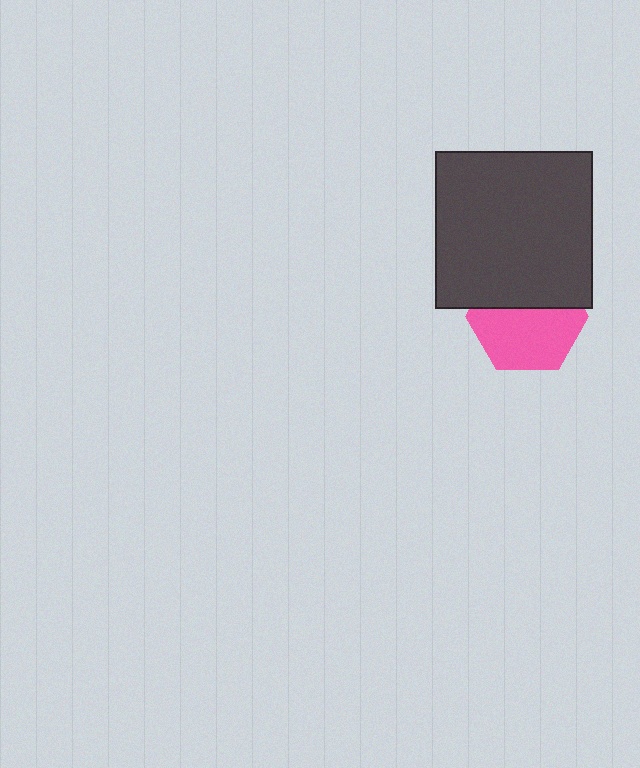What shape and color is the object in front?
The object in front is a dark gray square.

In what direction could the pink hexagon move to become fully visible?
The pink hexagon could move down. That would shift it out from behind the dark gray square entirely.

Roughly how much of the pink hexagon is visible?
About half of it is visible (roughly 58%).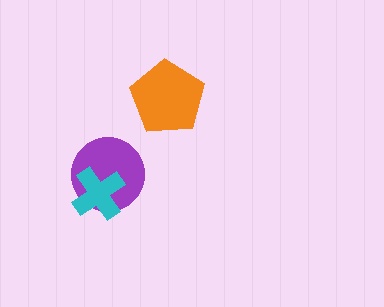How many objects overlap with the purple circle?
1 object overlaps with the purple circle.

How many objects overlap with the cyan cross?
1 object overlaps with the cyan cross.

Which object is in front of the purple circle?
The cyan cross is in front of the purple circle.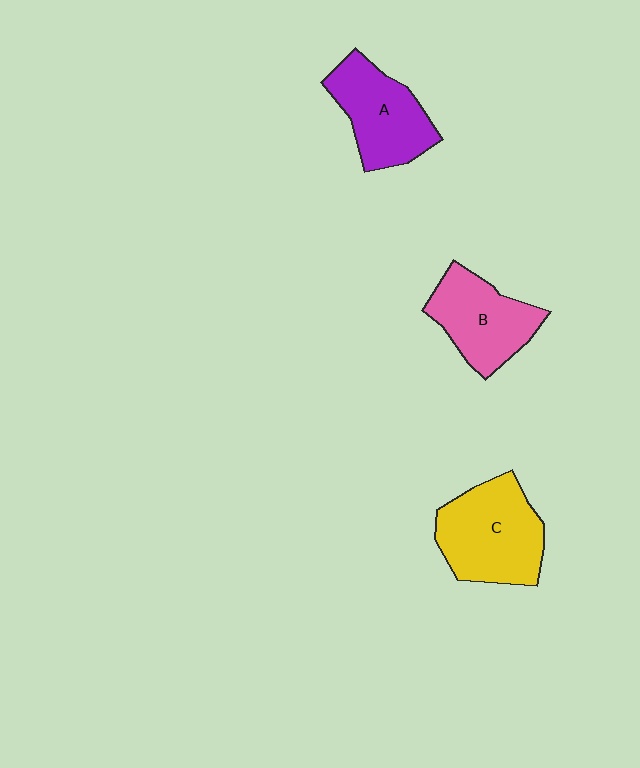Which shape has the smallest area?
Shape B (pink).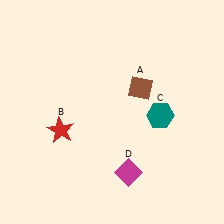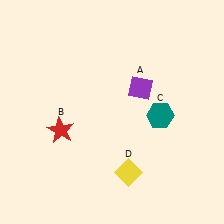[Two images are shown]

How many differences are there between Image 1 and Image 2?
There are 2 differences between the two images.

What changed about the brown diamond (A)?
In Image 1, A is brown. In Image 2, it changed to purple.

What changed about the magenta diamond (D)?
In Image 1, D is magenta. In Image 2, it changed to yellow.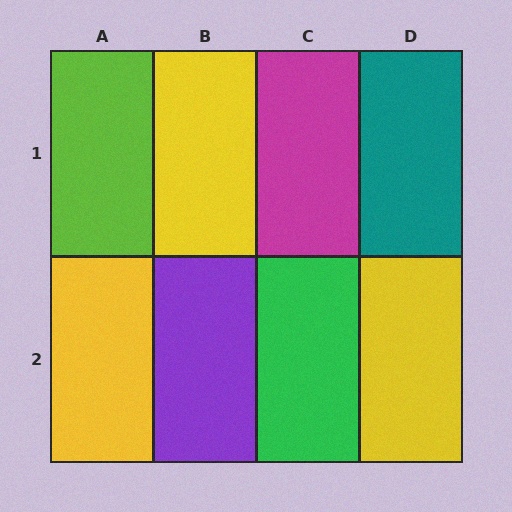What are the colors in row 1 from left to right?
Lime, yellow, magenta, teal.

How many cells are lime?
1 cell is lime.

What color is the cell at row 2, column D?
Yellow.